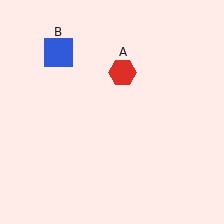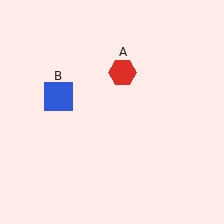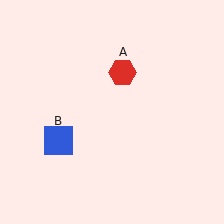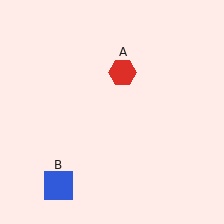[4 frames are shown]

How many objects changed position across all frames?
1 object changed position: blue square (object B).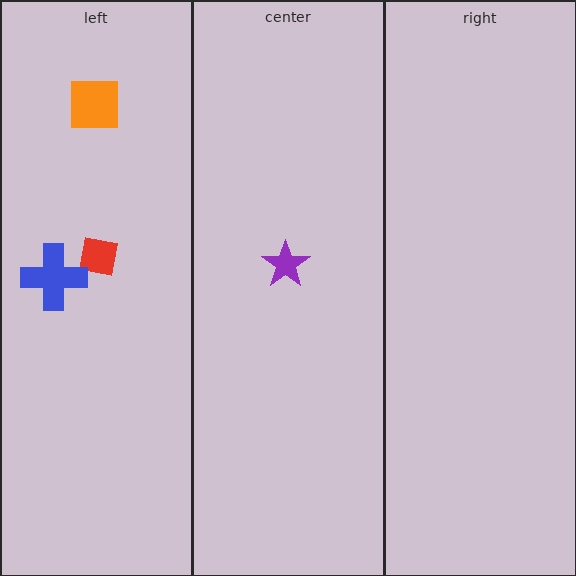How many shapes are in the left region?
3.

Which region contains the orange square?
The left region.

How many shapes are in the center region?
1.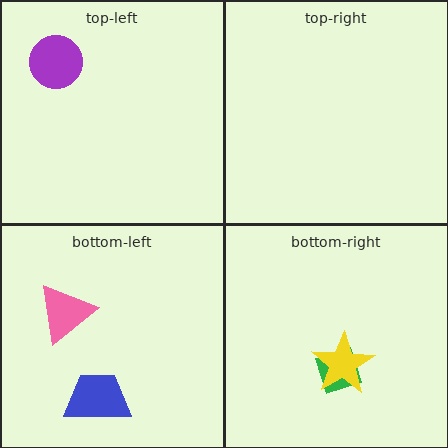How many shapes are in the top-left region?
1.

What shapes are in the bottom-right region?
The green diamond, the yellow star.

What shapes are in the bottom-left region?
The blue trapezoid, the pink triangle.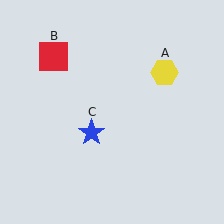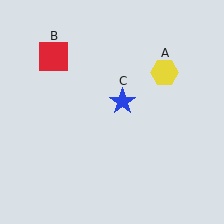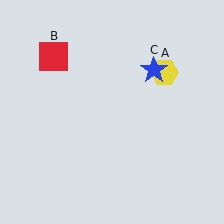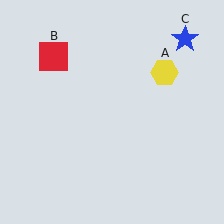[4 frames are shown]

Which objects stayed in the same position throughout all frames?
Yellow hexagon (object A) and red square (object B) remained stationary.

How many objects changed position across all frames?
1 object changed position: blue star (object C).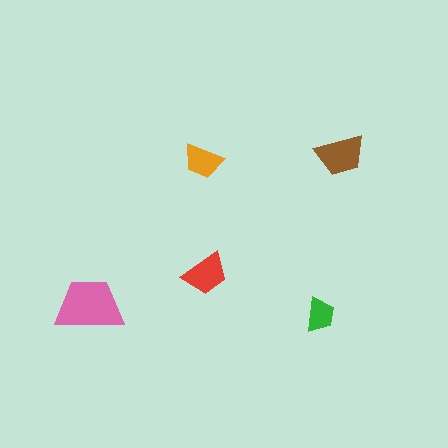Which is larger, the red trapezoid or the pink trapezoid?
The pink one.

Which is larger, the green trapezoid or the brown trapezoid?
The brown one.